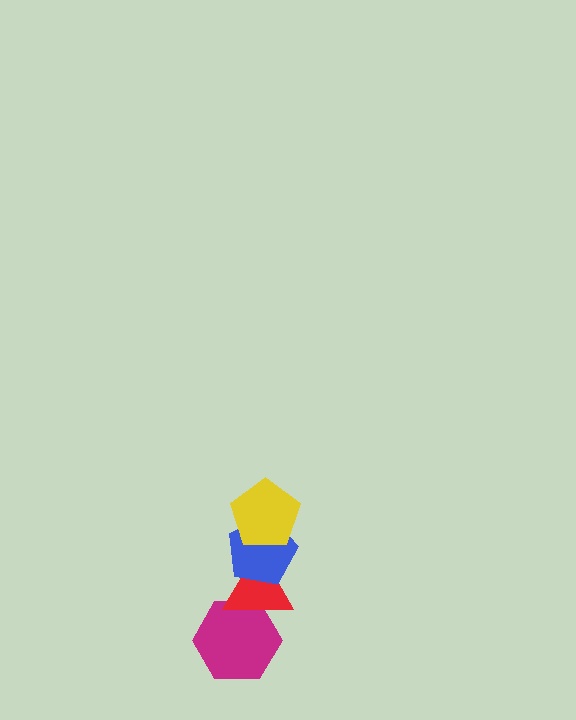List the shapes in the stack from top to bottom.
From top to bottom: the yellow pentagon, the blue pentagon, the red triangle, the magenta hexagon.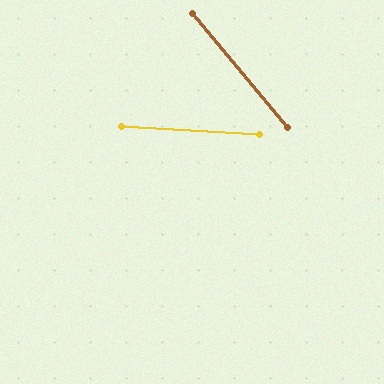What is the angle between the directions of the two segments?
Approximately 47 degrees.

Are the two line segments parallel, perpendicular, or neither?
Neither parallel nor perpendicular — they differ by about 47°.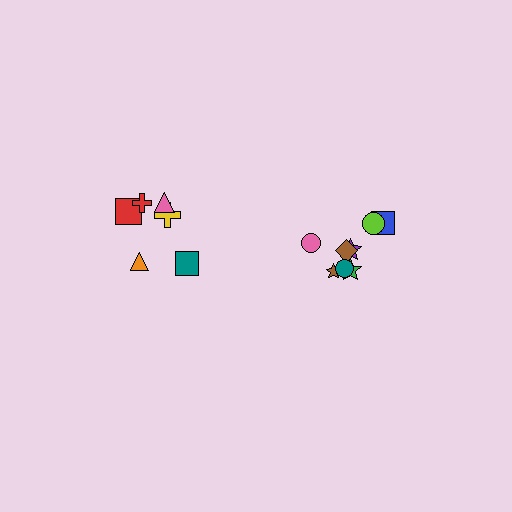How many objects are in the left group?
There are 6 objects.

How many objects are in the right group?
There are 8 objects.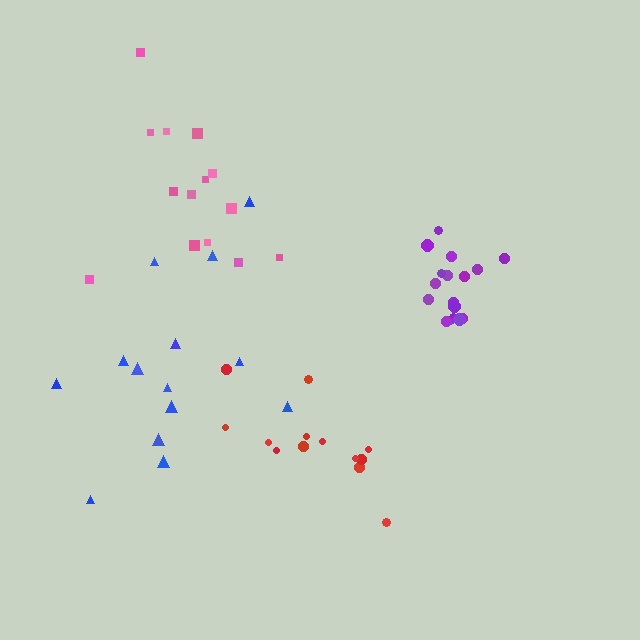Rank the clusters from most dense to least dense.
purple, red, pink, blue.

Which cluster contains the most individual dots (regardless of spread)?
Purple (17).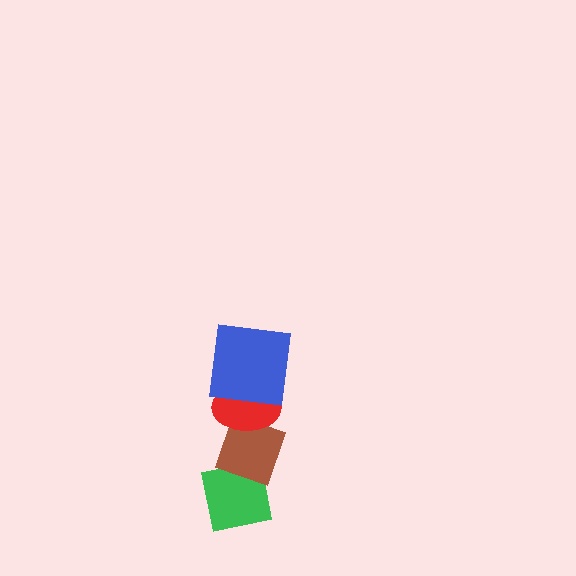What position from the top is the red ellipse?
The red ellipse is 2nd from the top.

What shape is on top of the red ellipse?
The blue square is on top of the red ellipse.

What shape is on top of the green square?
The brown diamond is on top of the green square.